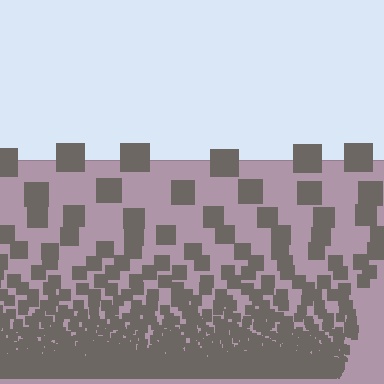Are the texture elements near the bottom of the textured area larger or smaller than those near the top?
Smaller. The gradient is inverted — elements near the bottom are smaller and denser.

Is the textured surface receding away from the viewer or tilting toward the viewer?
The surface appears to tilt toward the viewer. Texture elements get larger and sparser toward the top.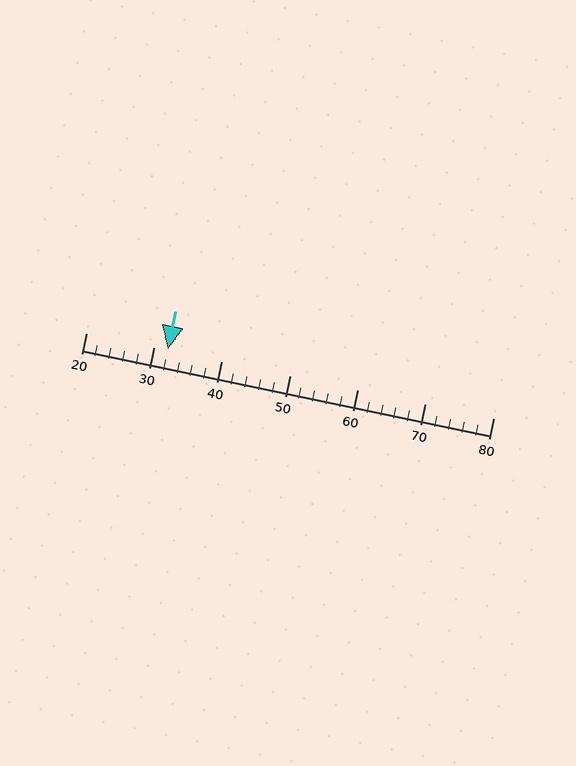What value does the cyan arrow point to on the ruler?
The cyan arrow points to approximately 32.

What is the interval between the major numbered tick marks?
The major tick marks are spaced 10 units apart.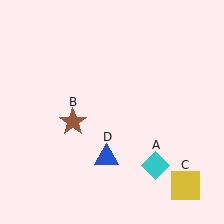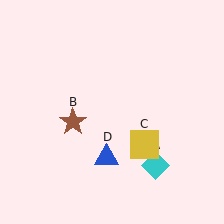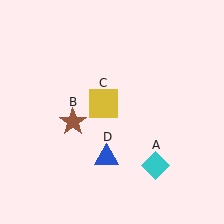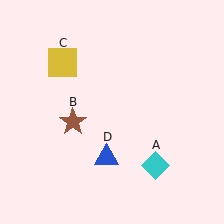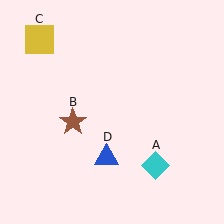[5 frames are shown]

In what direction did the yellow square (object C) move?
The yellow square (object C) moved up and to the left.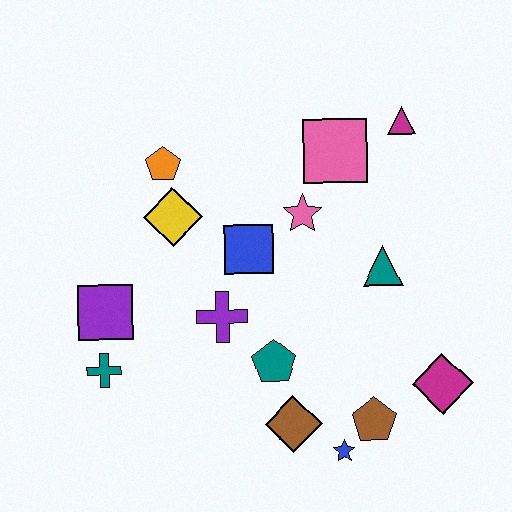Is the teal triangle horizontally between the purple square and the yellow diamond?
No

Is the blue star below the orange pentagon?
Yes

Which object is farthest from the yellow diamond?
The magenta diamond is farthest from the yellow diamond.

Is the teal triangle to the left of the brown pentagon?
No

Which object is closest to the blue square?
The pink star is closest to the blue square.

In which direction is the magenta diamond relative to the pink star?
The magenta diamond is below the pink star.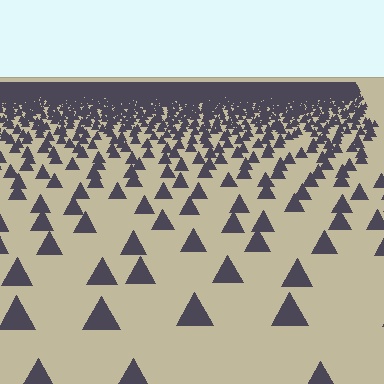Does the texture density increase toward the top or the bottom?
Density increases toward the top.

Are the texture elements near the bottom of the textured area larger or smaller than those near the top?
Larger. Near the bottom, elements are closer to the viewer and appear at a bigger on-screen size.